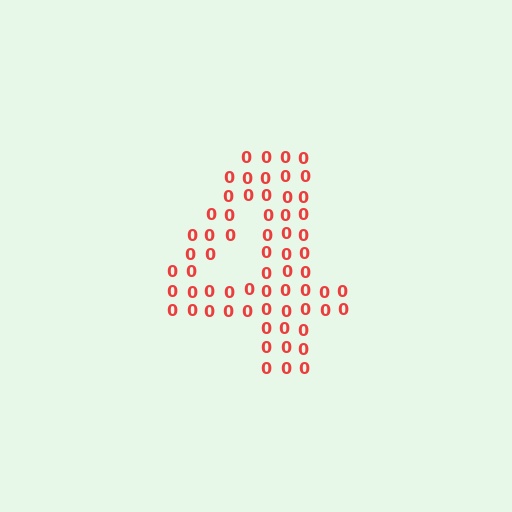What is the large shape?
The large shape is the digit 4.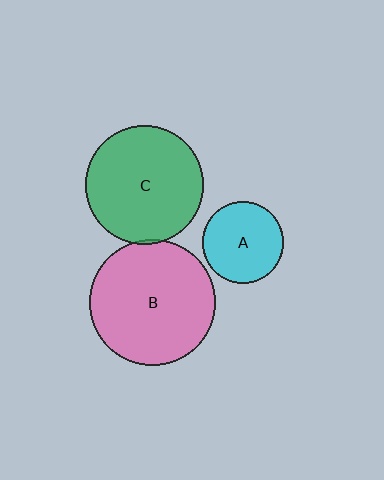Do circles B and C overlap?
Yes.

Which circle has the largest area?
Circle B (pink).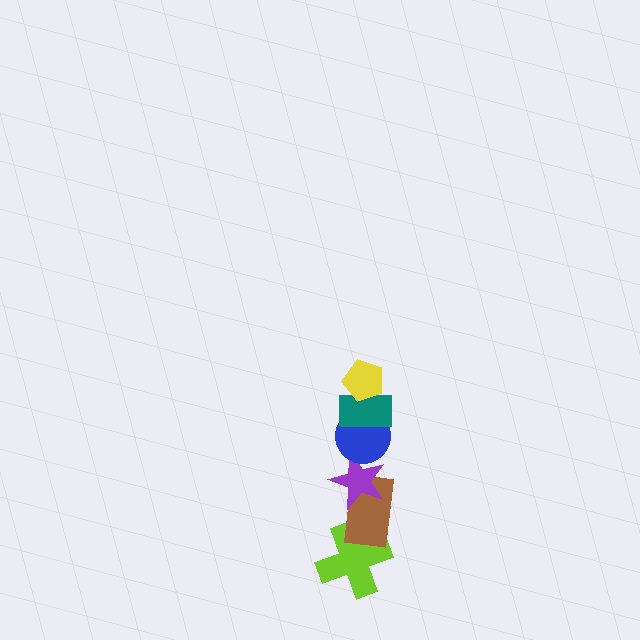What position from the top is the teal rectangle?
The teal rectangle is 2nd from the top.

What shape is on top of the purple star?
The blue circle is on top of the purple star.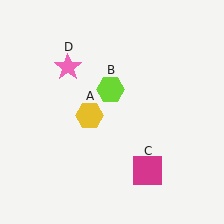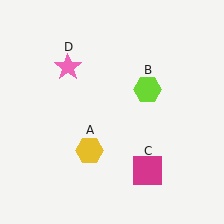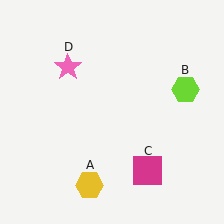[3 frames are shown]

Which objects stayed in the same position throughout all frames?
Magenta square (object C) and pink star (object D) remained stationary.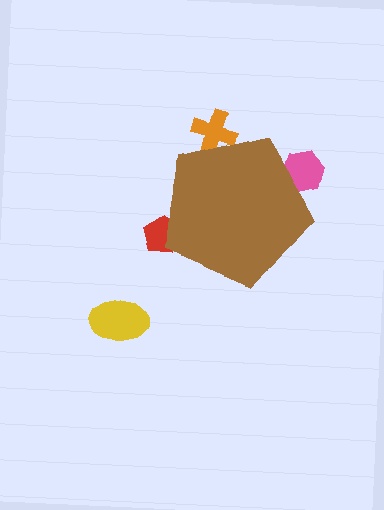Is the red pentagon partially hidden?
Yes, the red pentagon is partially hidden behind the brown pentagon.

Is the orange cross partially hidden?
Yes, the orange cross is partially hidden behind the brown pentagon.